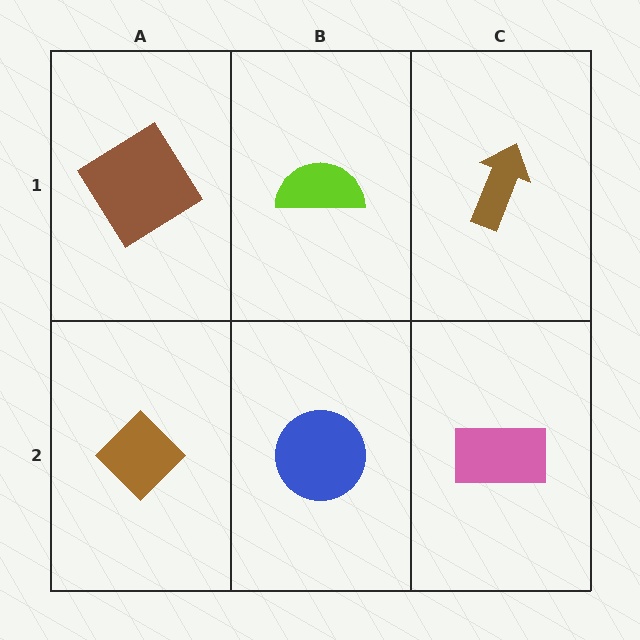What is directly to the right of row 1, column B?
A brown arrow.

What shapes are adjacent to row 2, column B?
A lime semicircle (row 1, column B), a brown diamond (row 2, column A), a pink rectangle (row 2, column C).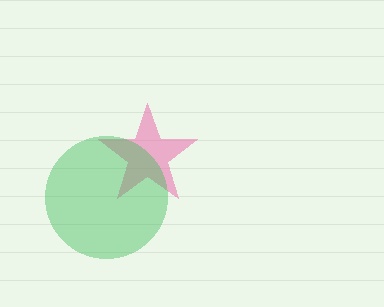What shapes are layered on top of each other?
The layered shapes are: a pink star, a green circle.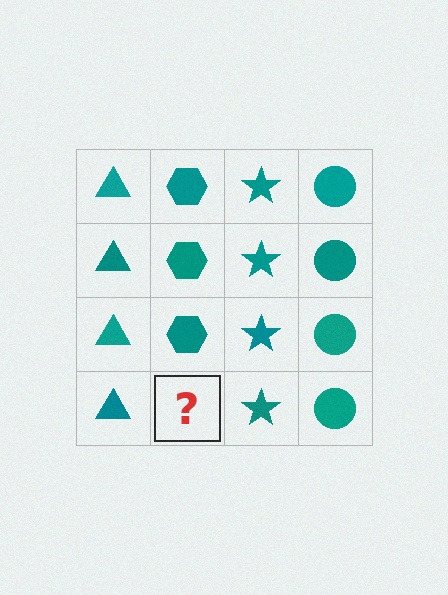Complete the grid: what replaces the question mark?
The question mark should be replaced with a teal hexagon.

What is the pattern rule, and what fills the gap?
The rule is that each column has a consistent shape. The gap should be filled with a teal hexagon.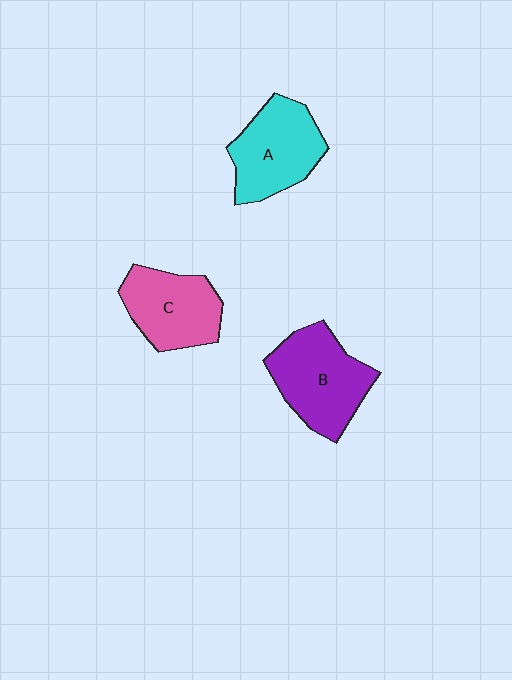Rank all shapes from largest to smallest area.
From largest to smallest: B (purple), A (cyan), C (pink).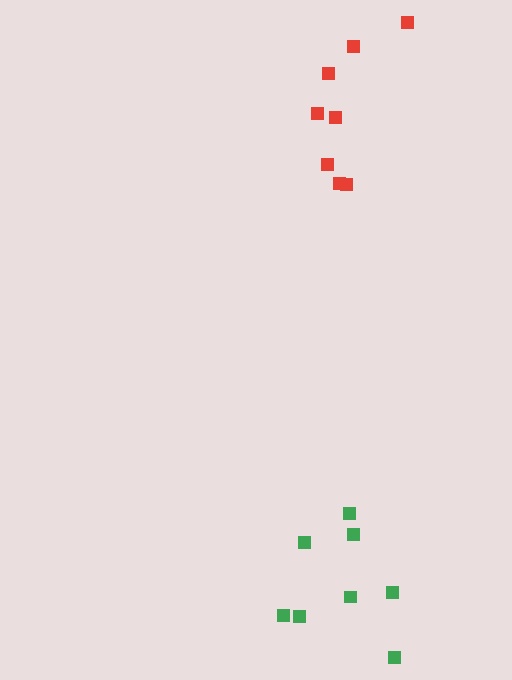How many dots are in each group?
Group 1: 8 dots, Group 2: 8 dots (16 total).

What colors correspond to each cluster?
The clusters are colored: red, green.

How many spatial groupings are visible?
There are 2 spatial groupings.